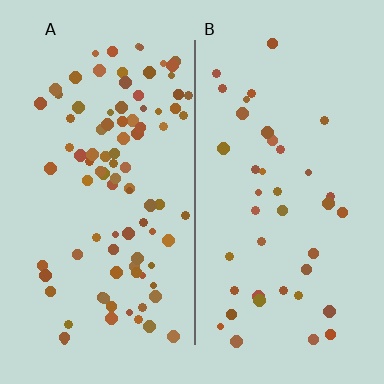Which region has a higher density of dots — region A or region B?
A (the left).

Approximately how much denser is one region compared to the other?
Approximately 2.3× — region A over region B.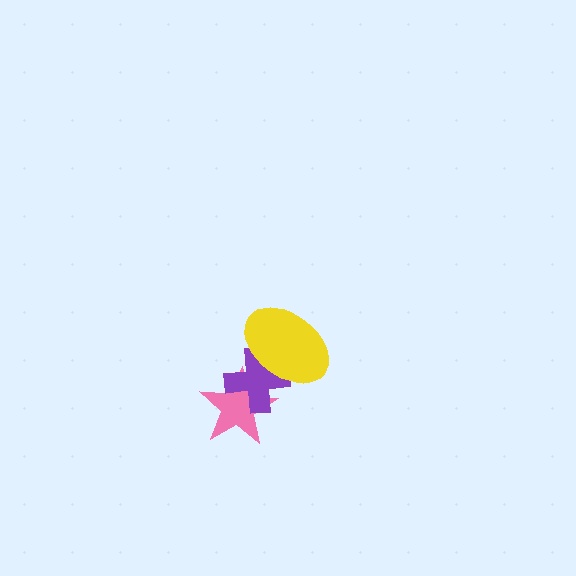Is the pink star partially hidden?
Yes, it is partially covered by another shape.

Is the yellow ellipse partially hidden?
No, no other shape covers it.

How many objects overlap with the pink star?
2 objects overlap with the pink star.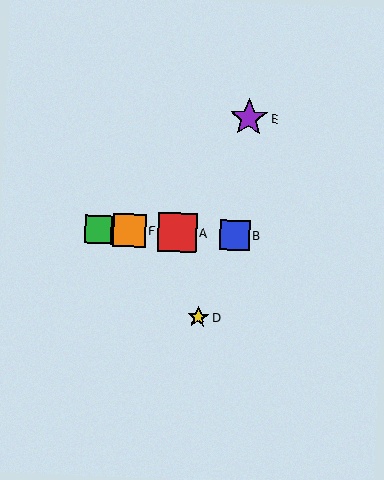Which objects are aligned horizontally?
Objects A, B, C, F are aligned horizontally.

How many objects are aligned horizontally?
4 objects (A, B, C, F) are aligned horizontally.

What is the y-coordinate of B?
Object B is at y≈235.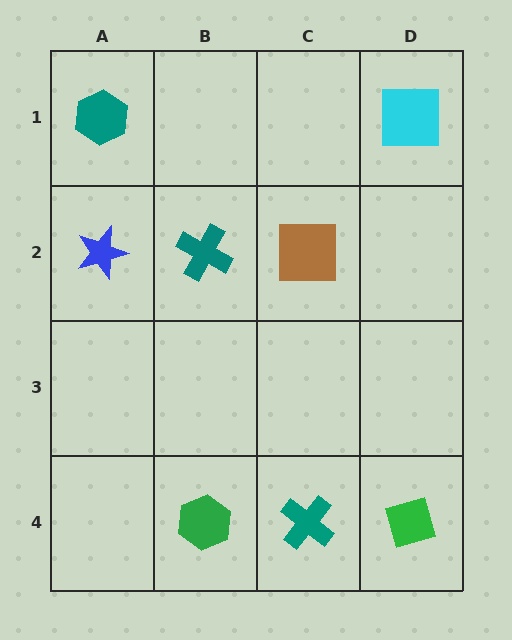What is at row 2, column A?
A blue star.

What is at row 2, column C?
A brown square.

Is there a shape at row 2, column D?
No, that cell is empty.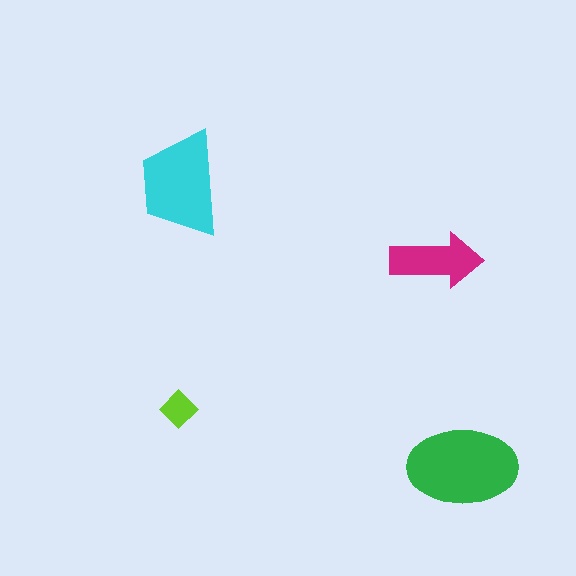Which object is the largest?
The green ellipse.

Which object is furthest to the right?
The green ellipse is rightmost.